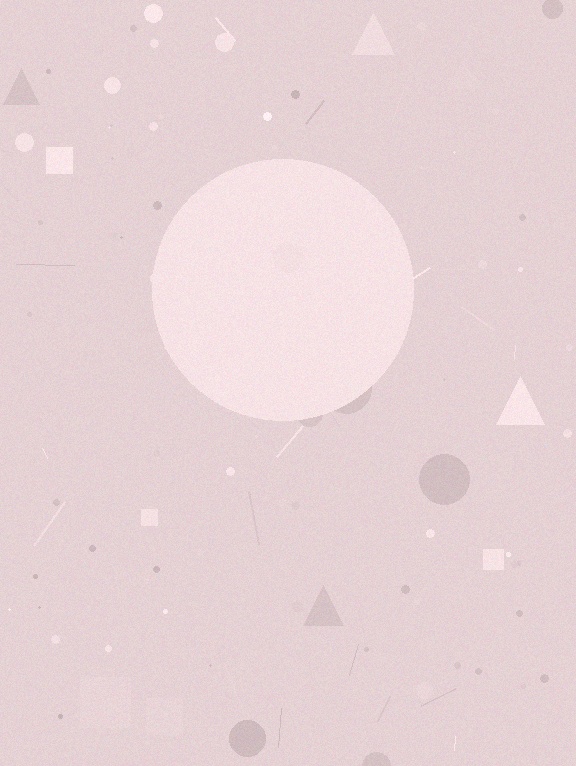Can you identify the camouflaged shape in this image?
The camouflaged shape is a circle.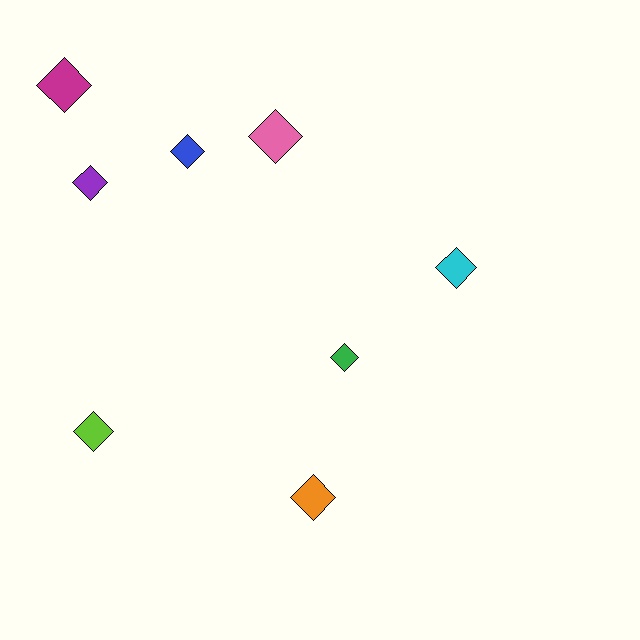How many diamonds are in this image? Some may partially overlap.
There are 8 diamonds.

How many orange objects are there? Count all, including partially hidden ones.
There is 1 orange object.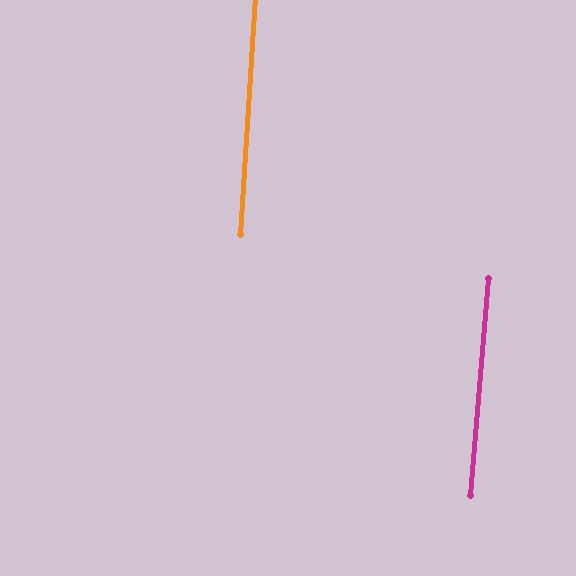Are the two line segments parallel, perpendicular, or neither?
Parallel — their directions differ by only 1.3°.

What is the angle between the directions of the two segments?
Approximately 1 degree.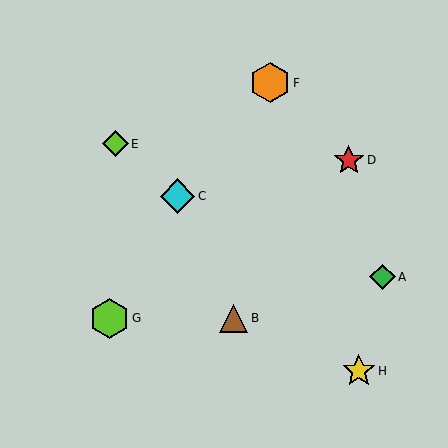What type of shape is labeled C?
Shape C is a cyan diamond.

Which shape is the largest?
The orange hexagon (labeled F) is the largest.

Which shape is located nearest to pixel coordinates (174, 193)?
The cyan diamond (labeled C) at (178, 196) is nearest to that location.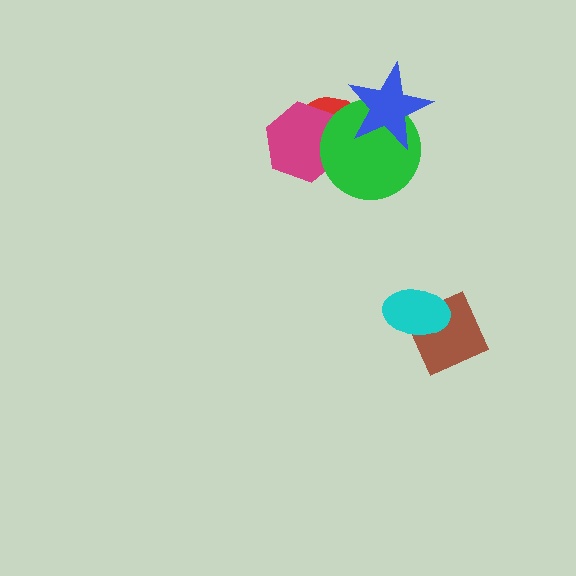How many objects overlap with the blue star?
2 objects overlap with the blue star.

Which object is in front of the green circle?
The blue star is in front of the green circle.